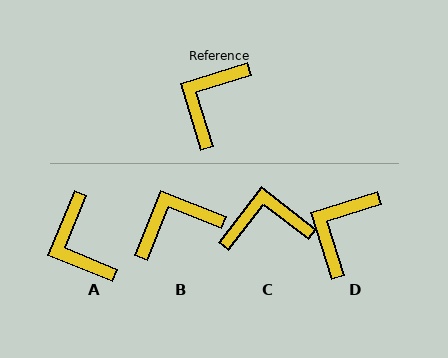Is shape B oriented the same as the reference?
No, it is off by about 39 degrees.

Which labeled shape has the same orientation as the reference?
D.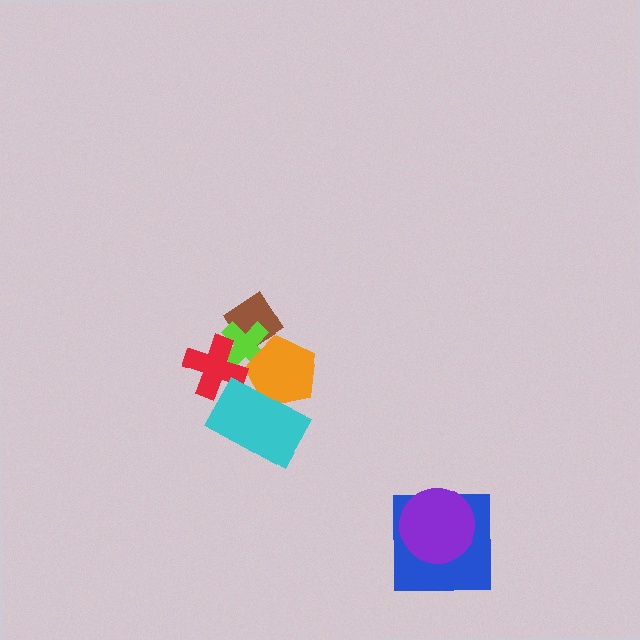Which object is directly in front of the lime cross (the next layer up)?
The orange pentagon is directly in front of the lime cross.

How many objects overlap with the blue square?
1 object overlaps with the blue square.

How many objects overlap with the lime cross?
3 objects overlap with the lime cross.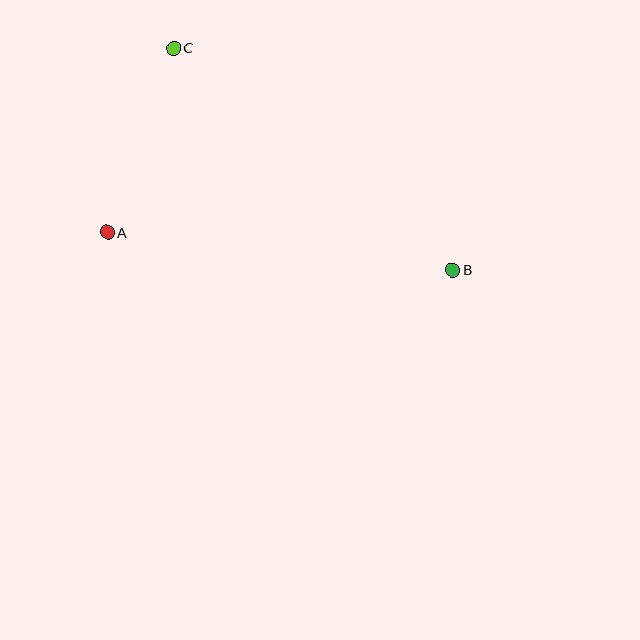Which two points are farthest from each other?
Points B and C are farthest from each other.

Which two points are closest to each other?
Points A and C are closest to each other.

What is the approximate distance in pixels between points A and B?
The distance between A and B is approximately 347 pixels.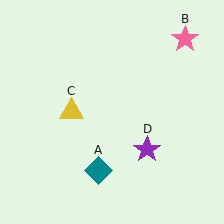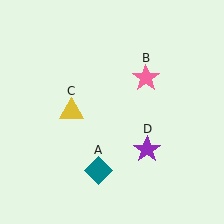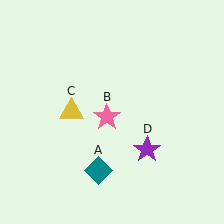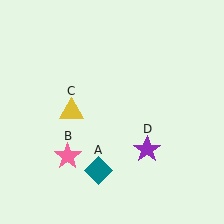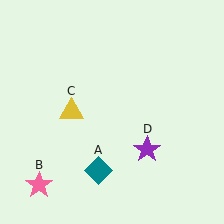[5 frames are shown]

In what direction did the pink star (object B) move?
The pink star (object B) moved down and to the left.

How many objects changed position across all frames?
1 object changed position: pink star (object B).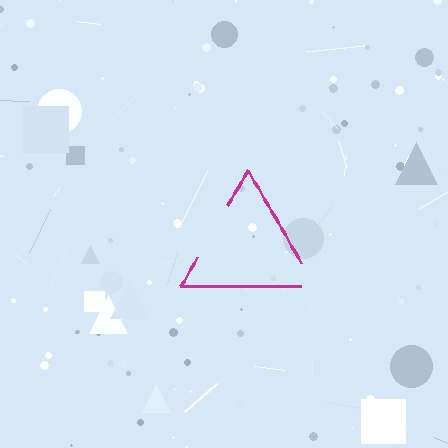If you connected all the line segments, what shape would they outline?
They would outline a triangle.